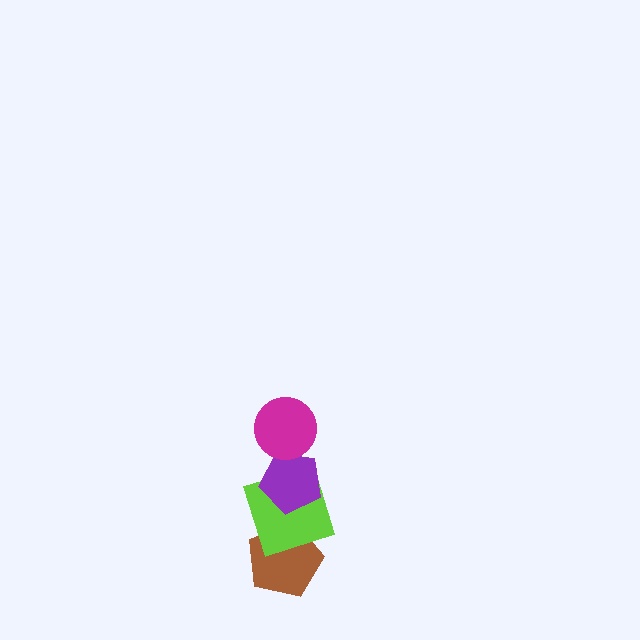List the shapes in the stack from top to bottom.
From top to bottom: the magenta circle, the purple pentagon, the lime square, the brown pentagon.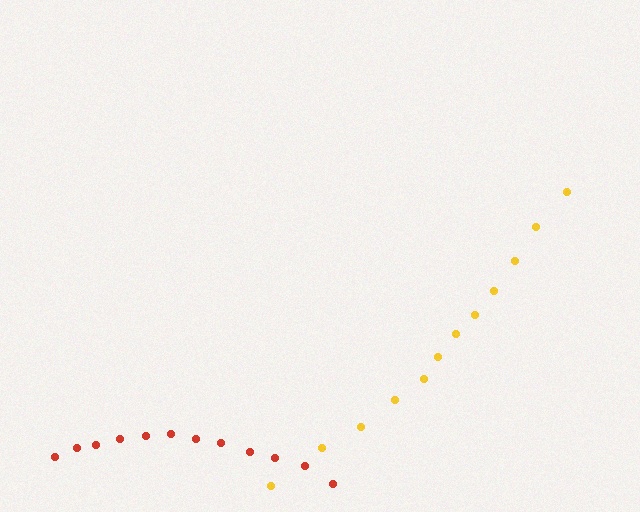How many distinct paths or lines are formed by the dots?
There are 2 distinct paths.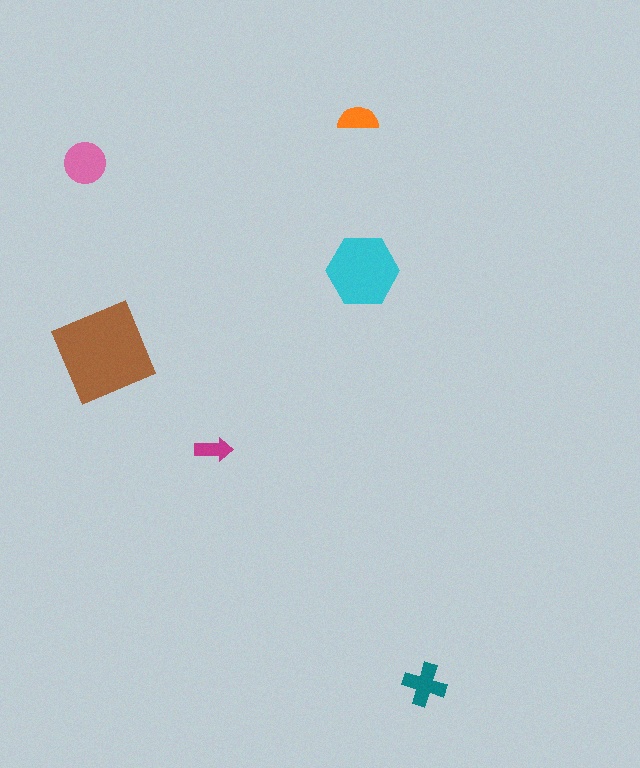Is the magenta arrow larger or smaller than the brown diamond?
Smaller.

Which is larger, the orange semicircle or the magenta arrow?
The orange semicircle.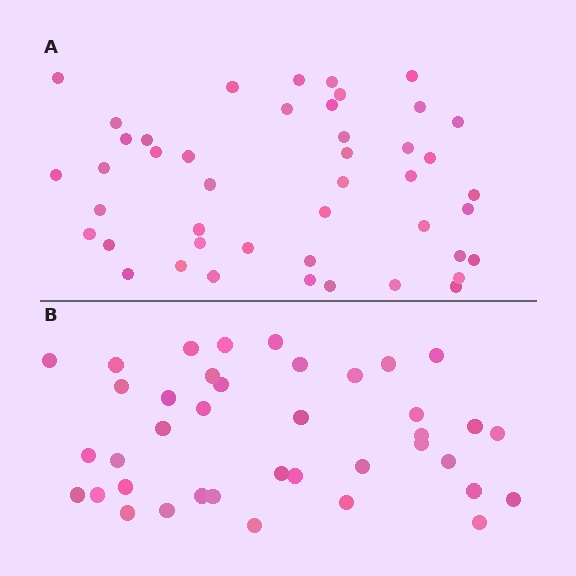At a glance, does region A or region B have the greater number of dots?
Region A (the top region) has more dots.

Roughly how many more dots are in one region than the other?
Region A has about 6 more dots than region B.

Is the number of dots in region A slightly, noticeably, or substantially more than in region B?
Region A has only slightly more — the two regions are fairly close. The ratio is roughly 1.2 to 1.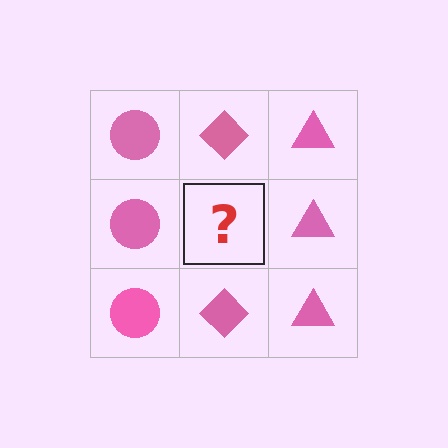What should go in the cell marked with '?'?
The missing cell should contain a pink diamond.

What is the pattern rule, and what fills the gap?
The rule is that each column has a consistent shape. The gap should be filled with a pink diamond.